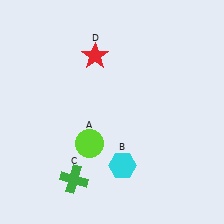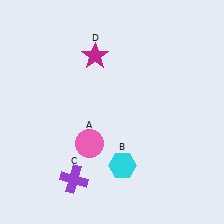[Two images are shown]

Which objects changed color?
A changed from lime to pink. C changed from green to purple. D changed from red to magenta.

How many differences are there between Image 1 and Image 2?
There are 3 differences between the two images.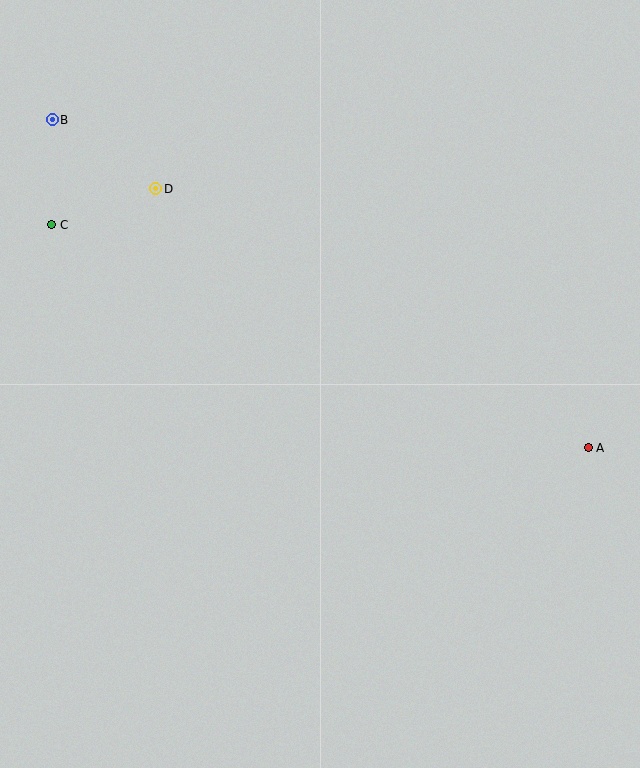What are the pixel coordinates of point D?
Point D is at (156, 189).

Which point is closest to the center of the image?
Point D at (156, 189) is closest to the center.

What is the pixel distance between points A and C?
The distance between A and C is 581 pixels.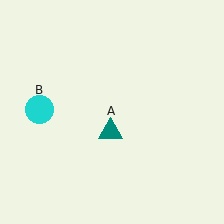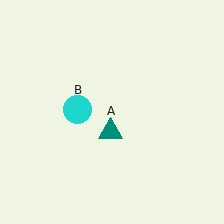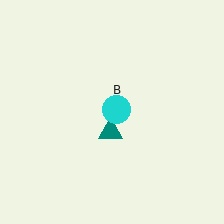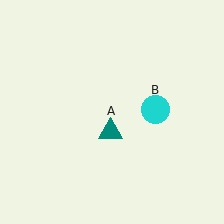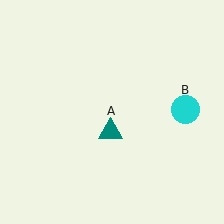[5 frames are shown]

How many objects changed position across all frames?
1 object changed position: cyan circle (object B).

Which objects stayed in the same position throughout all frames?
Teal triangle (object A) remained stationary.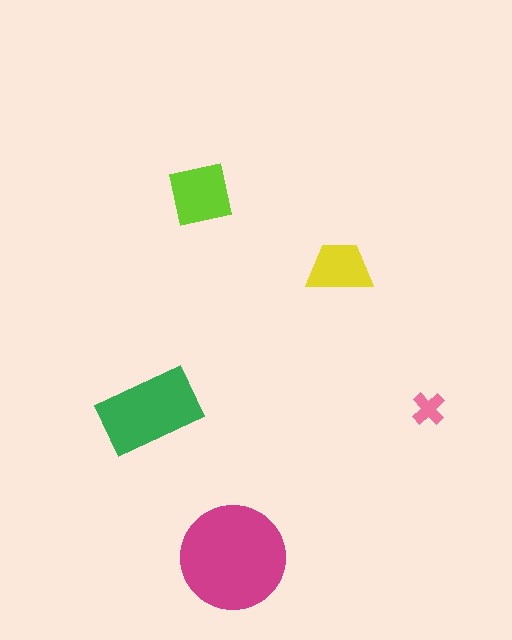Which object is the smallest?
The pink cross.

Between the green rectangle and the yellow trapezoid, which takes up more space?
The green rectangle.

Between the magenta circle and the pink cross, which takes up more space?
The magenta circle.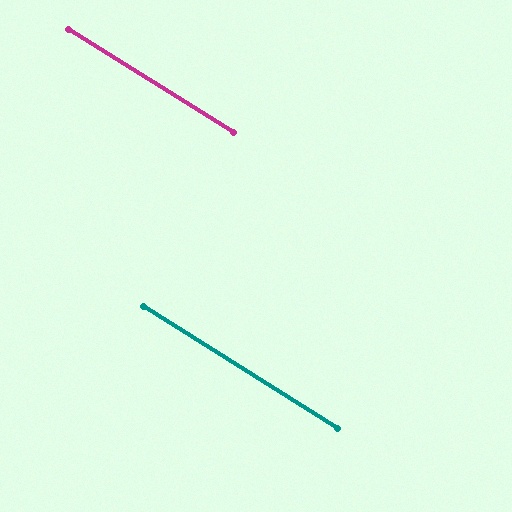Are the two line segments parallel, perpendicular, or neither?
Parallel — their directions differ by only 0.2°.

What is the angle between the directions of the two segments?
Approximately 0 degrees.